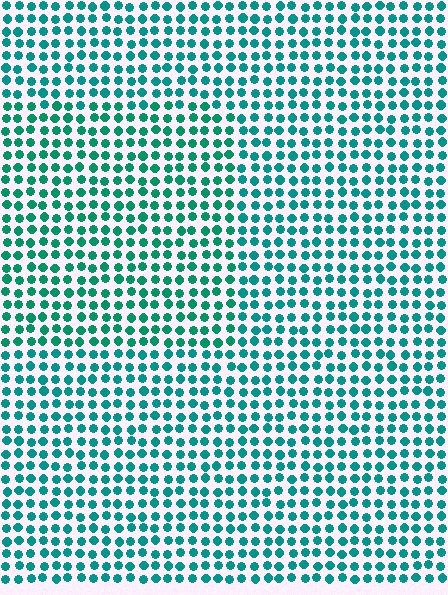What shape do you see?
I see a rectangle.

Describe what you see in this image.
The image is filled with small teal elements in a uniform arrangement. A rectangle-shaped region is visible where the elements are tinted to a slightly different hue, forming a subtle color boundary.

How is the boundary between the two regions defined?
The boundary is defined purely by a slight shift in hue (about 16 degrees). Spacing, size, and orientation are identical on both sides.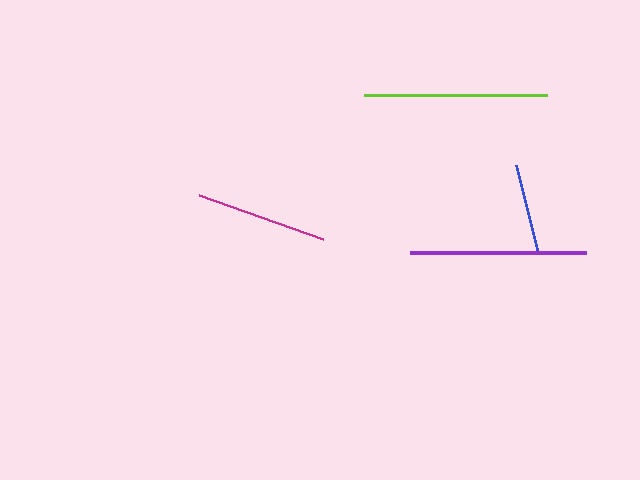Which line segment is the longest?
The lime line is the longest at approximately 183 pixels.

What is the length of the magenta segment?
The magenta segment is approximately 133 pixels long.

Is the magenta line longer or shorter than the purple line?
The purple line is longer than the magenta line.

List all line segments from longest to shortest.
From longest to shortest: lime, purple, magenta, blue.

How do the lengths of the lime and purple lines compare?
The lime and purple lines are approximately the same length.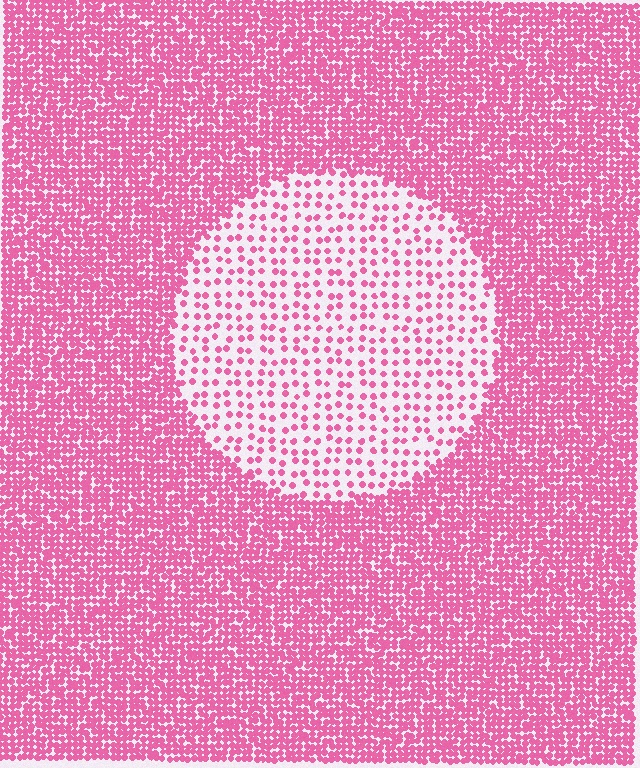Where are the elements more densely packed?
The elements are more densely packed outside the circle boundary.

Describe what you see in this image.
The image contains small pink elements arranged at two different densities. A circle-shaped region is visible where the elements are less densely packed than the surrounding area.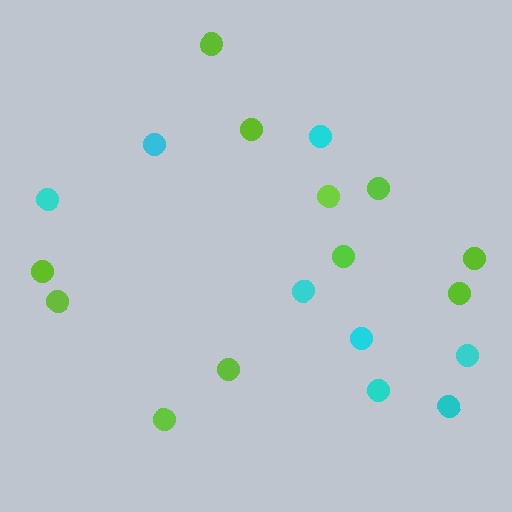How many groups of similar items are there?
There are 2 groups: one group of cyan circles (8) and one group of lime circles (11).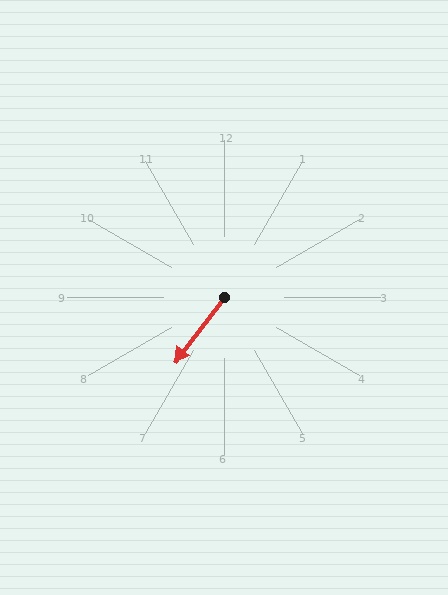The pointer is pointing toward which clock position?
Roughly 7 o'clock.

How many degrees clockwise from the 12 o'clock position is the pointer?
Approximately 217 degrees.